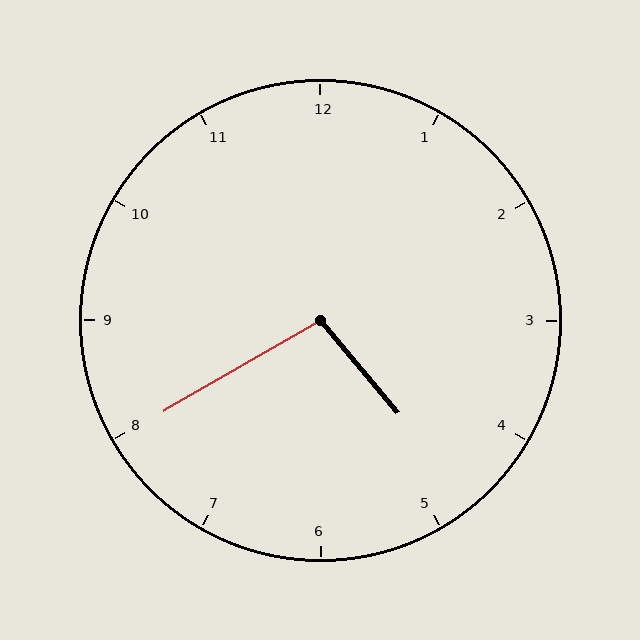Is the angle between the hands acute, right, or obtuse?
It is obtuse.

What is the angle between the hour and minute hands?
Approximately 100 degrees.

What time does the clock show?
4:40.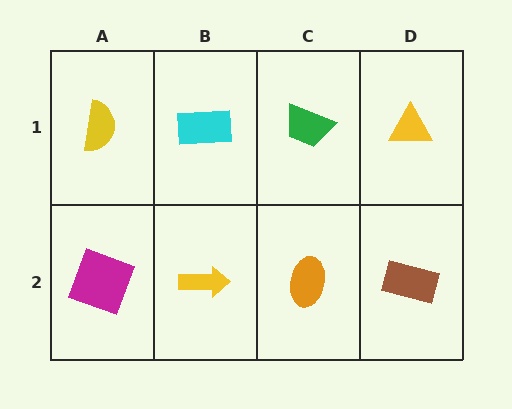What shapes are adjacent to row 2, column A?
A yellow semicircle (row 1, column A), a yellow arrow (row 2, column B).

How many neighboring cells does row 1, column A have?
2.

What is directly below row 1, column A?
A magenta square.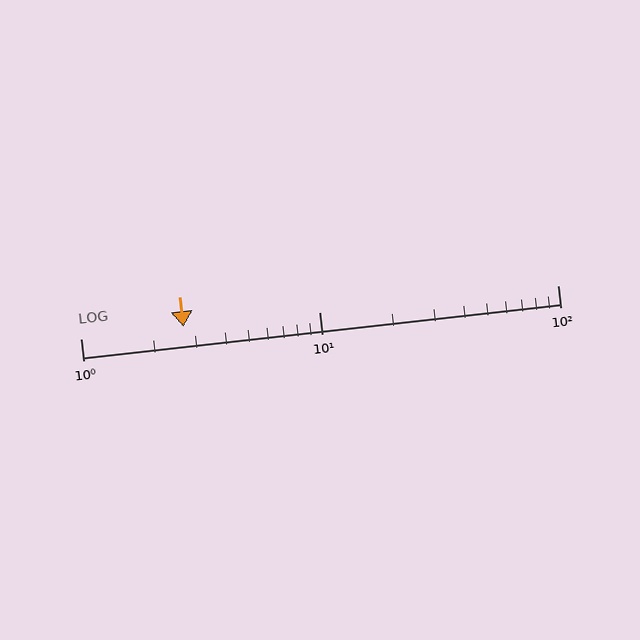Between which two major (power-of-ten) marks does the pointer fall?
The pointer is between 1 and 10.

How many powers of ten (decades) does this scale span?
The scale spans 2 decades, from 1 to 100.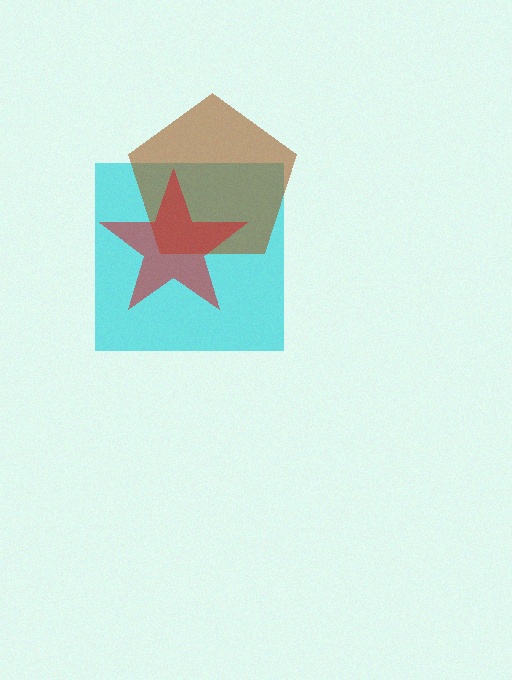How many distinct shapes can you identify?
There are 3 distinct shapes: a cyan square, a brown pentagon, a red star.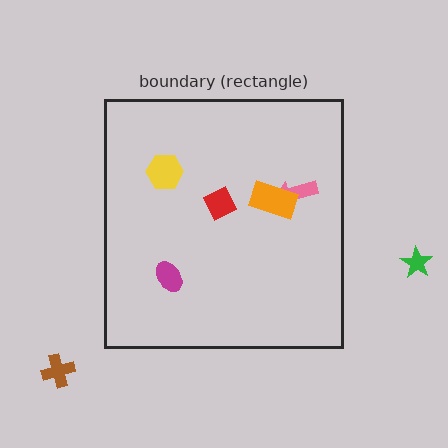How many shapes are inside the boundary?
5 inside, 2 outside.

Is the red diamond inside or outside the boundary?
Inside.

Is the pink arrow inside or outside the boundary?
Inside.